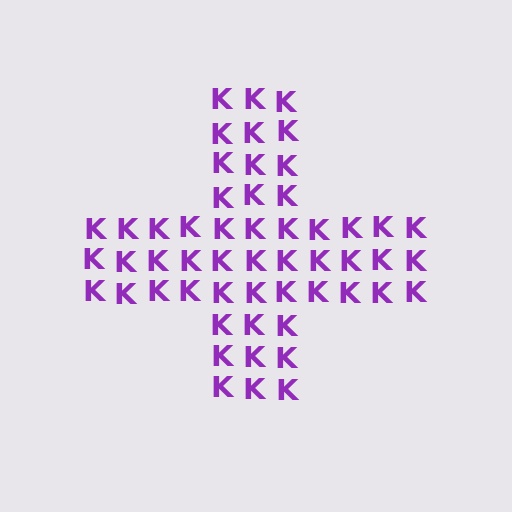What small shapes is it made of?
It is made of small letter K's.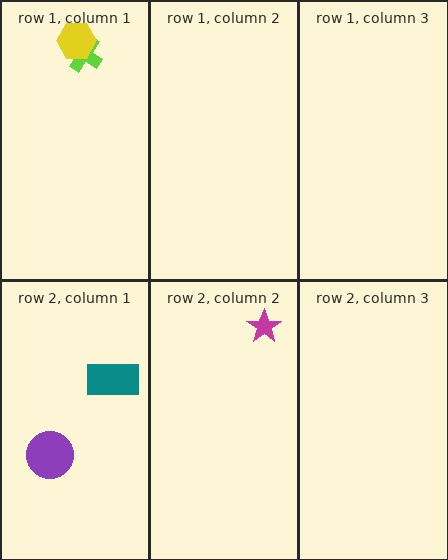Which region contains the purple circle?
The row 2, column 1 region.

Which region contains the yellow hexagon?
The row 1, column 1 region.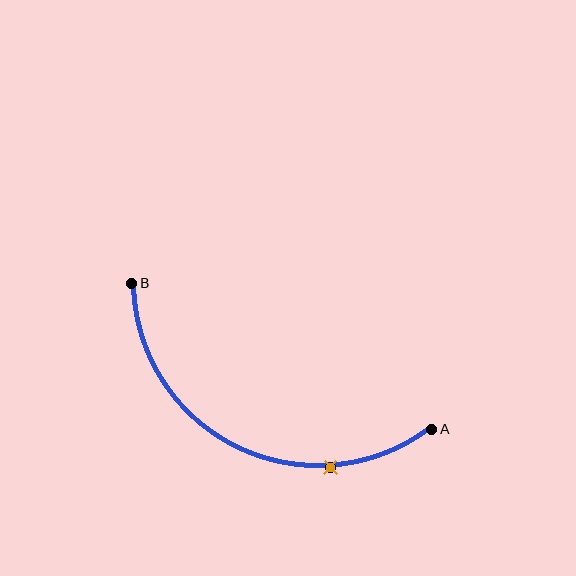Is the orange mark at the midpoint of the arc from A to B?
No. The orange mark lies on the arc but is closer to endpoint A. The arc midpoint would be at the point on the curve equidistant along the arc from both A and B.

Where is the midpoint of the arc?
The arc midpoint is the point on the curve farthest from the straight line joining A and B. It sits below that line.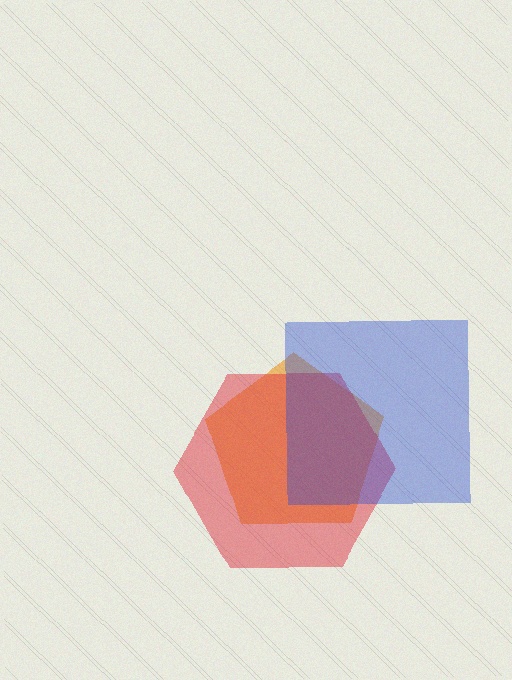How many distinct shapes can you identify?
There are 3 distinct shapes: an orange pentagon, a red hexagon, a blue square.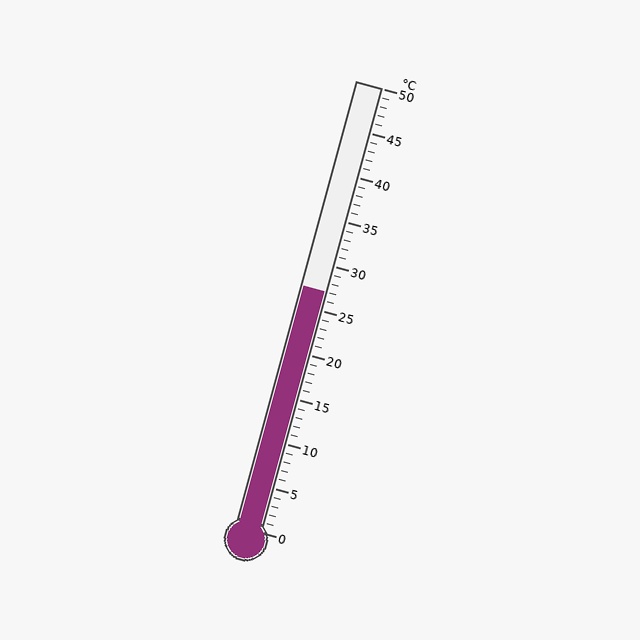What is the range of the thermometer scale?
The thermometer scale ranges from 0°C to 50°C.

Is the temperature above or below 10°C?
The temperature is above 10°C.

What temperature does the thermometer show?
The thermometer shows approximately 27°C.